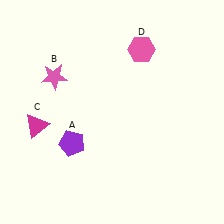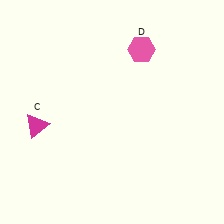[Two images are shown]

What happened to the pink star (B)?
The pink star (B) was removed in Image 2. It was in the top-left area of Image 1.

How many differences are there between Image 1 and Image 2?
There are 2 differences between the two images.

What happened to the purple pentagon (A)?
The purple pentagon (A) was removed in Image 2. It was in the bottom-left area of Image 1.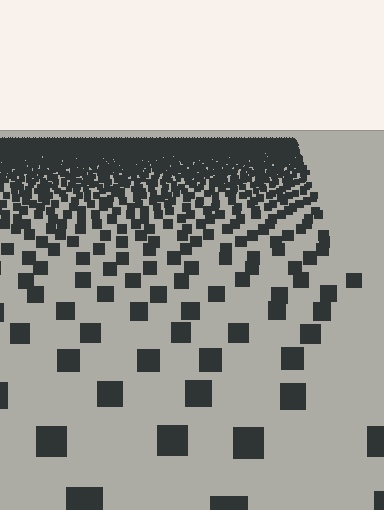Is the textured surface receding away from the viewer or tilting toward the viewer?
The surface is receding away from the viewer. Texture elements get smaller and denser toward the top.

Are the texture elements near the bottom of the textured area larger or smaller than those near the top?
Larger. Near the bottom, elements are closer to the viewer and appear at a bigger on-screen size.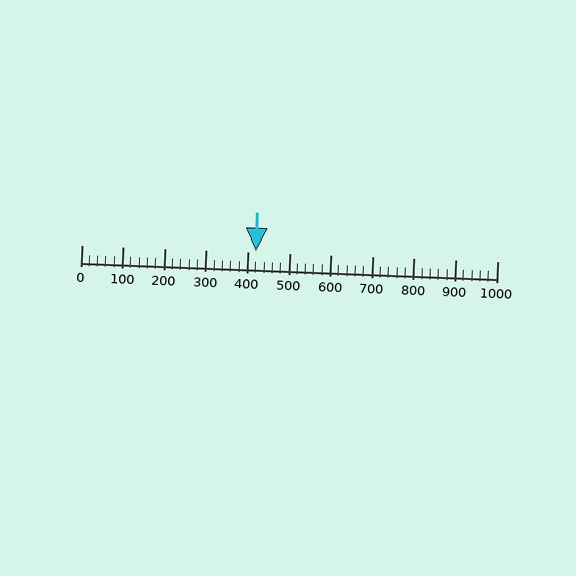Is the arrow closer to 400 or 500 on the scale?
The arrow is closer to 400.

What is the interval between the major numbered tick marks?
The major tick marks are spaced 100 units apart.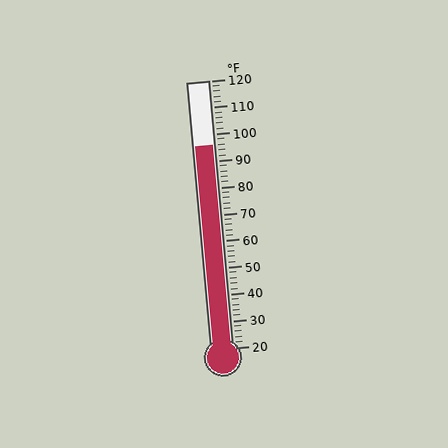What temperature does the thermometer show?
The thermometer shows approximately 96°F.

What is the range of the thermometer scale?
The thermometer scale ranges from 20°F to 120°F.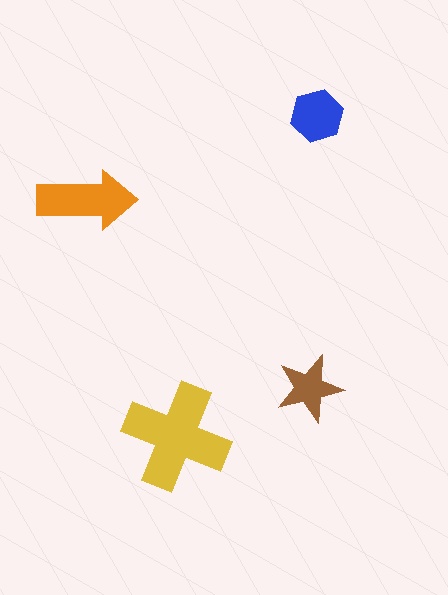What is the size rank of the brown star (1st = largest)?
4th.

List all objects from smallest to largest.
The brown star, the blue hexagon, the orange arrow, the yellow cross.